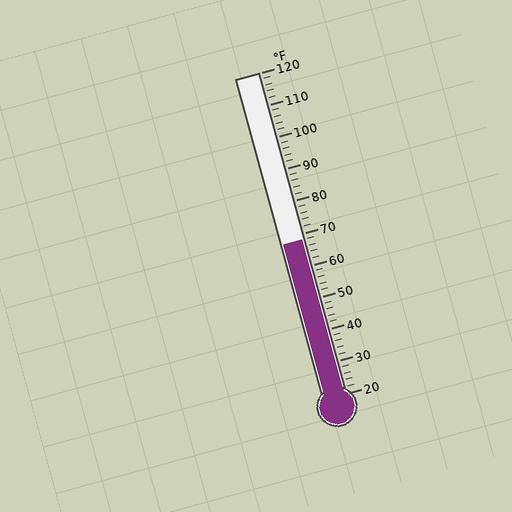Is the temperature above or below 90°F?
The temperature is below 90°F.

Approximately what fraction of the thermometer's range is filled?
The thermometer is filled to approximately 50% of its range.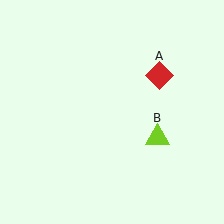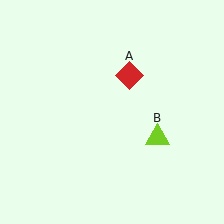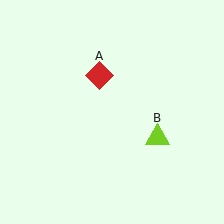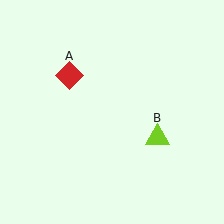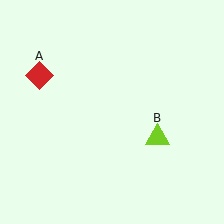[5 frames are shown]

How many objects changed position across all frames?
1 object changed position: red diamond (object A).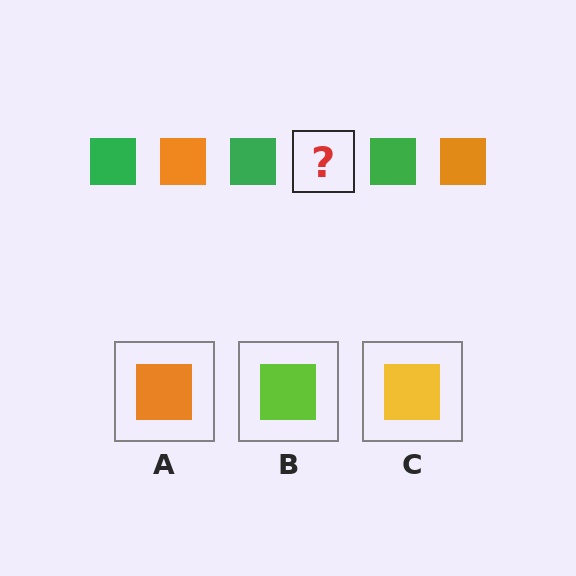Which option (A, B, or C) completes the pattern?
A.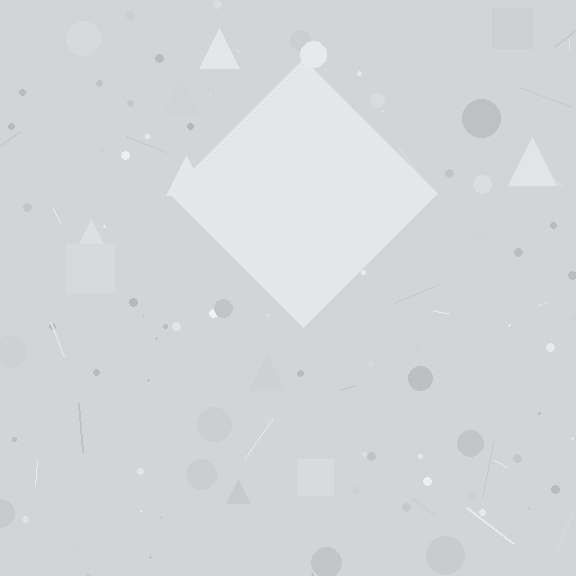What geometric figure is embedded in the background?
A diamond is embedded in the background.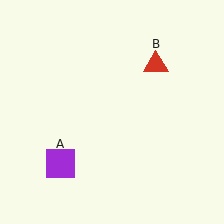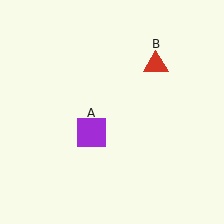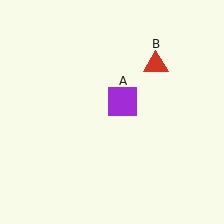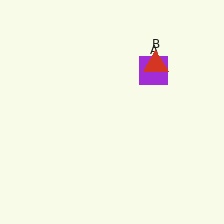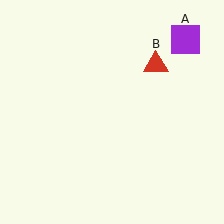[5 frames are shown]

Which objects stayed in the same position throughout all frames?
Red triangle (object B) remained stationary.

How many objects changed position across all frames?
1 object changed position: purple square (object A).